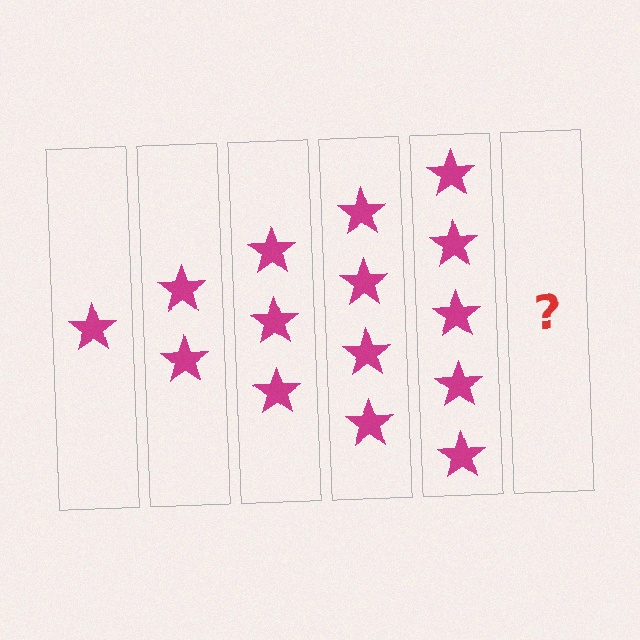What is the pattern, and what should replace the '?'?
The pattern is that each step adds one more star. The '?' should be 6 stars.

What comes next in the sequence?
The next element should be 6 stars.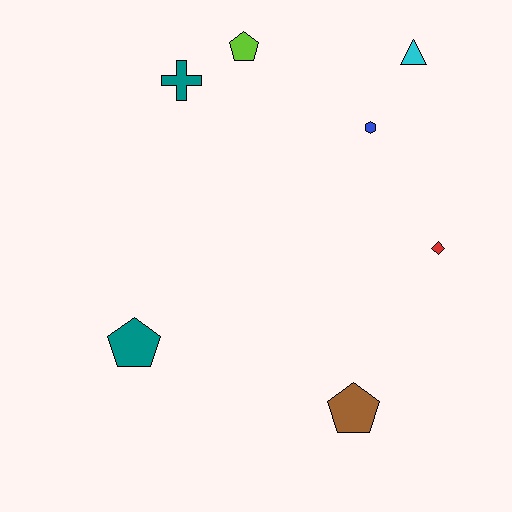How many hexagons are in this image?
There is 1 hexagon.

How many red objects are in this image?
There is 1 red object.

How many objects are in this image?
There are 7 objects.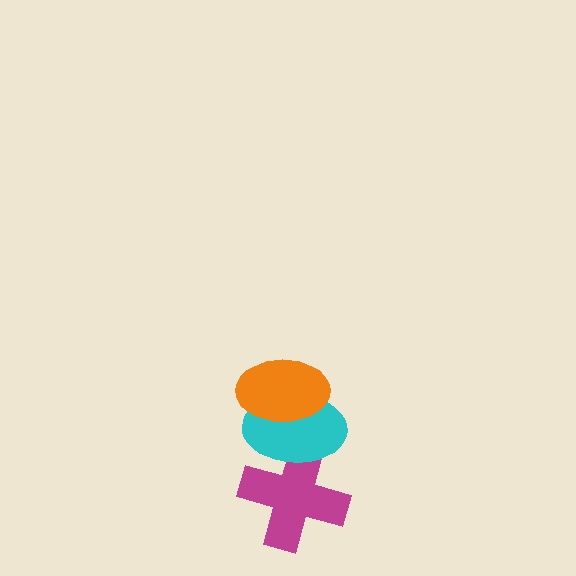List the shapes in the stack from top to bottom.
From top to bottom: the orange ellipse, the cyan ellipse, the magenta cross.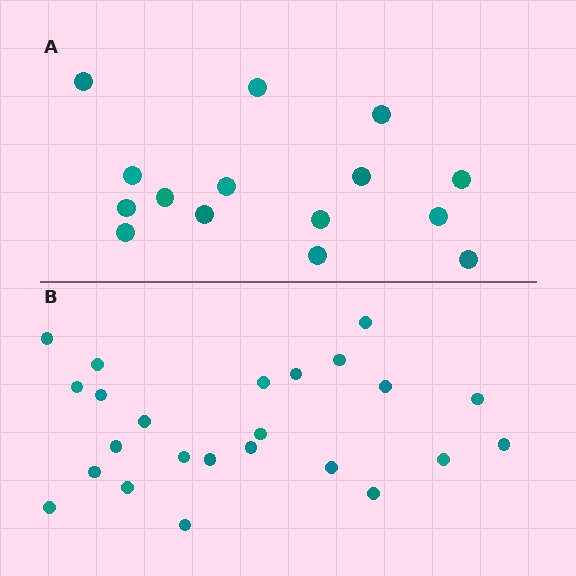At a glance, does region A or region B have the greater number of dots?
Region B (the bottom region) has more dots.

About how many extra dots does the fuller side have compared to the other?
Region B has roughly 8 or so more dots than region A.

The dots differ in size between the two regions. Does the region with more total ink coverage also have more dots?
No. Region A has more total ink coverage because its dots are larger, but region B actually contains more individual dots. Total area can be misleading — the number of items is what matters here.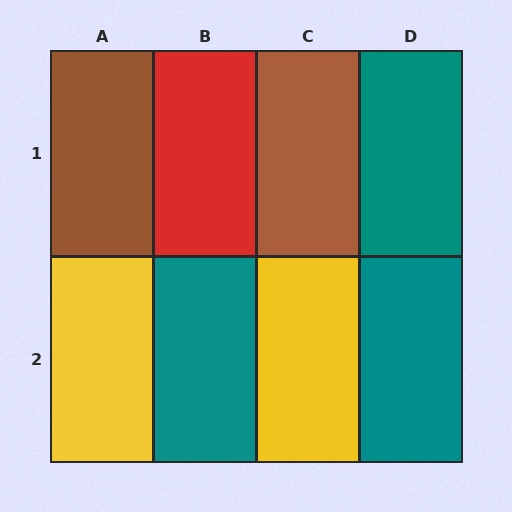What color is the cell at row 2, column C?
Yellow.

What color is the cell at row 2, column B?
Teal.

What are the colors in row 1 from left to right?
Brown, red, brown, teal.